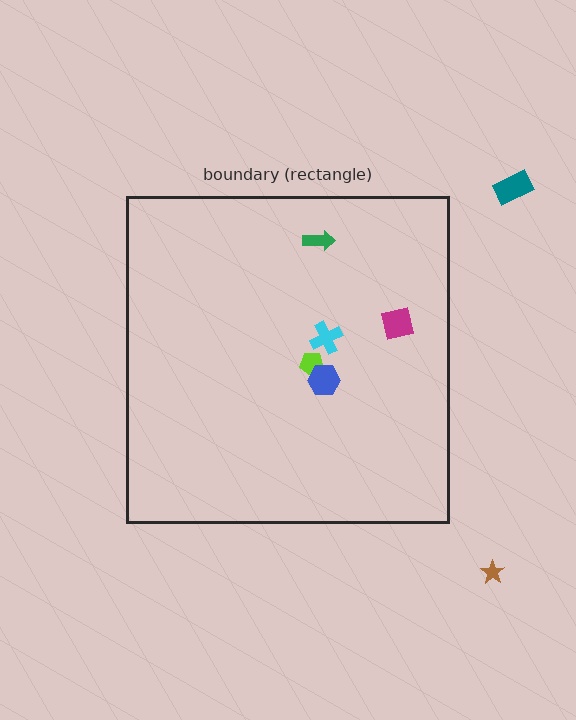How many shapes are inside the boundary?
5 inside, 2 outside.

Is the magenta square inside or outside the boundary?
Inside.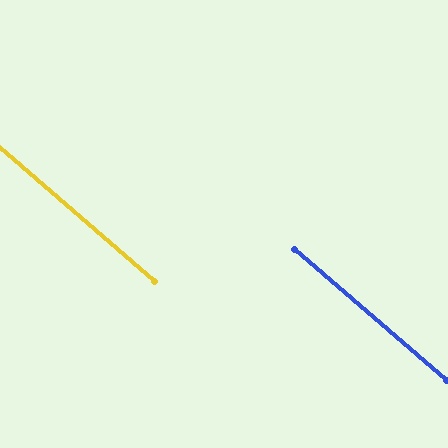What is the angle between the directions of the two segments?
Approximately 0 degrees.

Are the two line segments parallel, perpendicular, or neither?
Parallel — their directions differ by only 0.2°.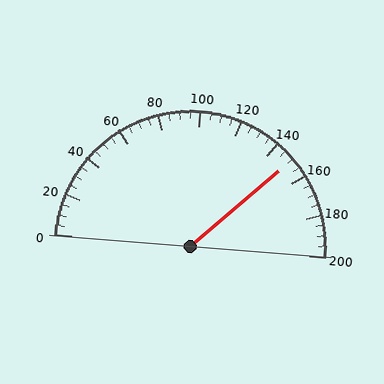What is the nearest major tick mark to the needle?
The nearest major tick mark is 160.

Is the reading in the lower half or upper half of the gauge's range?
The reading is in the upper half of the range (0 to 200).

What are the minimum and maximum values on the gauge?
The gauge ranges from 0 to 200.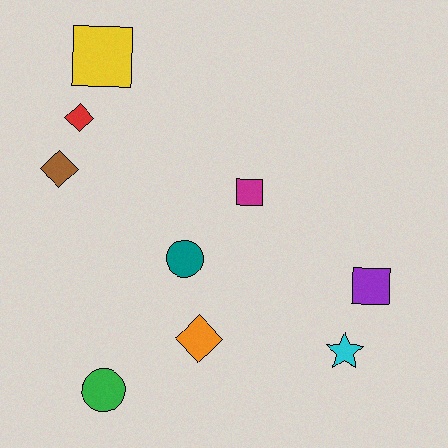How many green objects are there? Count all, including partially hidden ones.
There is 1 green object.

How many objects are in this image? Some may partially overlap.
There are 9 objects.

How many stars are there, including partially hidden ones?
There is 1 star.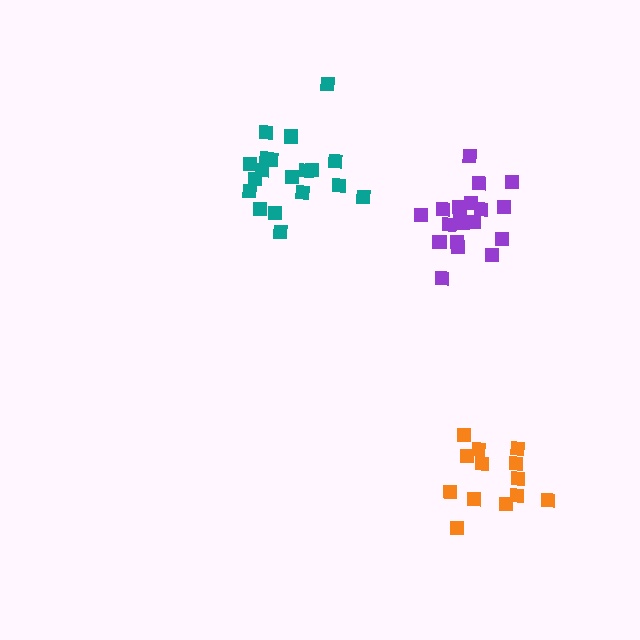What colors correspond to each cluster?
The clusters are colored: teal, purple, orange.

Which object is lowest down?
The orange cluster is bottommost.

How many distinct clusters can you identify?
There are 3 distinct clusters.